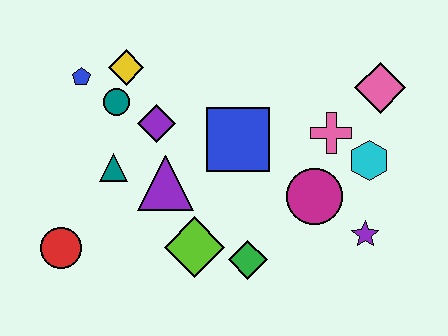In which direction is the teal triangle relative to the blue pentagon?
The teal triangle is below the blue pentagon.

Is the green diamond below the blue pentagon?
Yes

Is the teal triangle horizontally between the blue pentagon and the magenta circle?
Yes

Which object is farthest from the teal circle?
The purple star is farthest from the teal circle.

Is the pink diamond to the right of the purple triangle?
Yes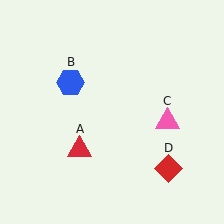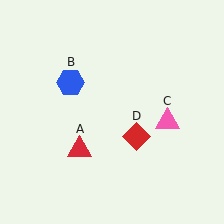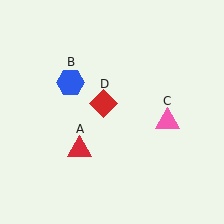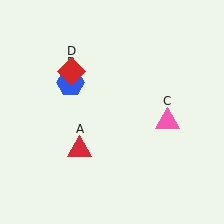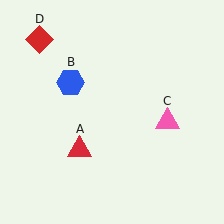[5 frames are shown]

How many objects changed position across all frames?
1 object changed position: red diamond (object D).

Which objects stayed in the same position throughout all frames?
Red triangle (object A) and blue hexagon (object B) and pink triangle (object C) remained stationary.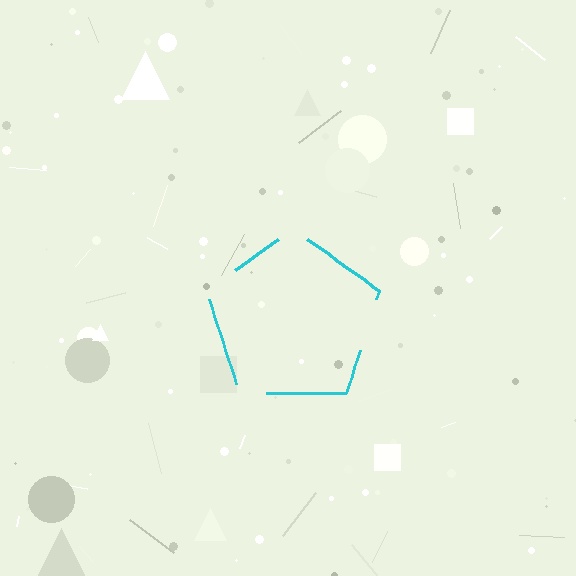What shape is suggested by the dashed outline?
The dashed outline suggests a pentagon.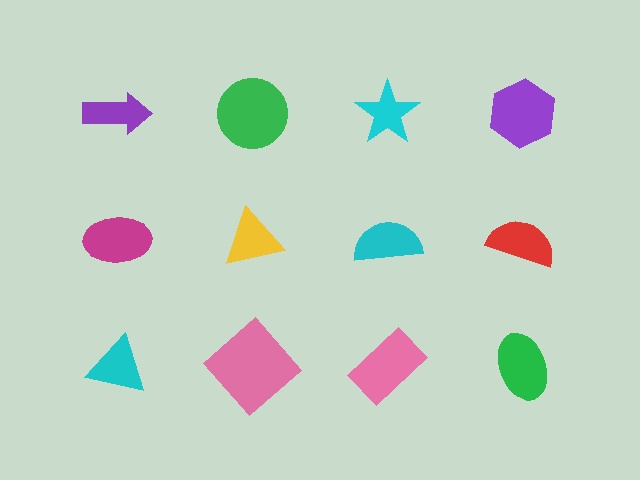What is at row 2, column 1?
A magenta ellipse.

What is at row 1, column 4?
A purple hexagon.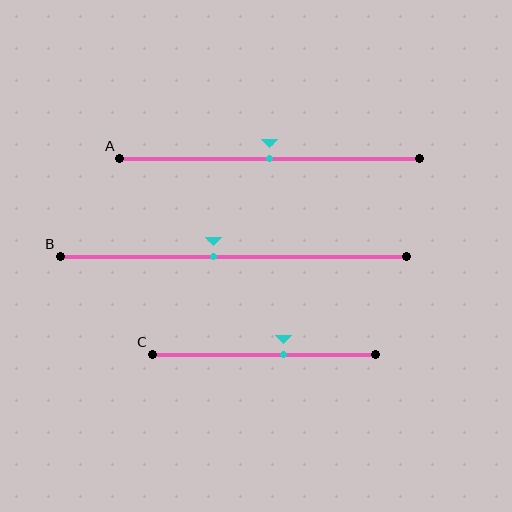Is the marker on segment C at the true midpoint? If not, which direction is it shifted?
No, the marker on segment C is shifted to the right by about 9% of the segment length.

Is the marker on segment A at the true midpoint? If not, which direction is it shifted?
Yes, the marker on segment A is at the true midpoint.